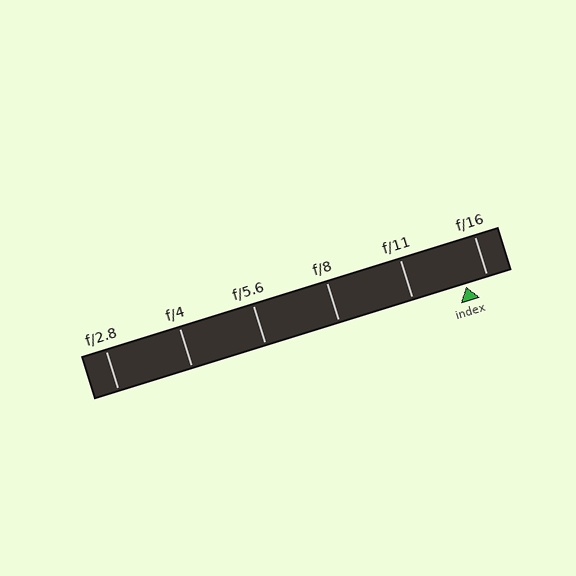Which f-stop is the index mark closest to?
The index mark is closest to f/16.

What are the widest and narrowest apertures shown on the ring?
The widest aperture shown is f/2.8 and the narrowest is f/16.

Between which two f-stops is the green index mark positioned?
The index mark is between f/11 and f/16.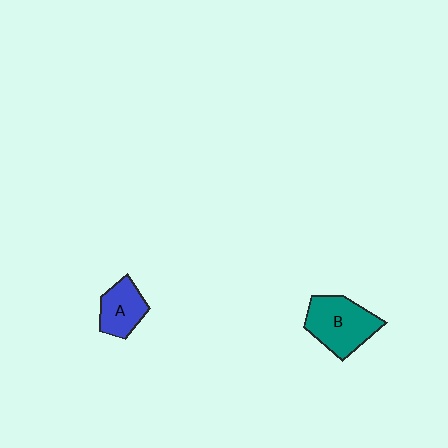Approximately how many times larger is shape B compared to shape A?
Approximately 1.5 times.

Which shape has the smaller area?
Shape A (blue).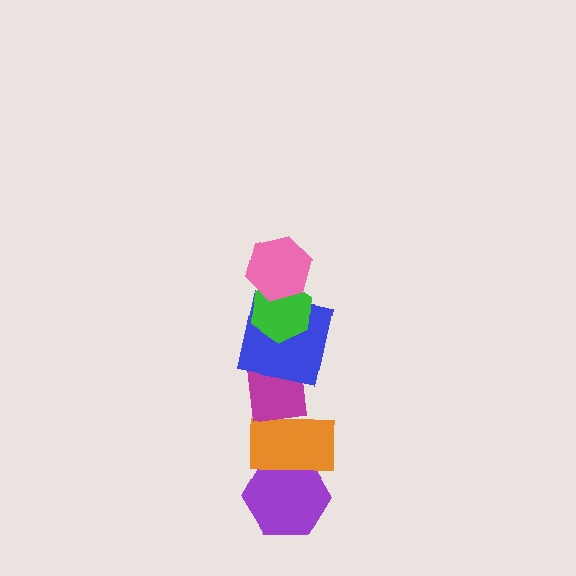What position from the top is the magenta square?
The magenta square is 4th from the top.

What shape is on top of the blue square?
The green hexagon is on top of the blue square.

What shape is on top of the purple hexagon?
The orange rectangle is on top of the purple hexagon.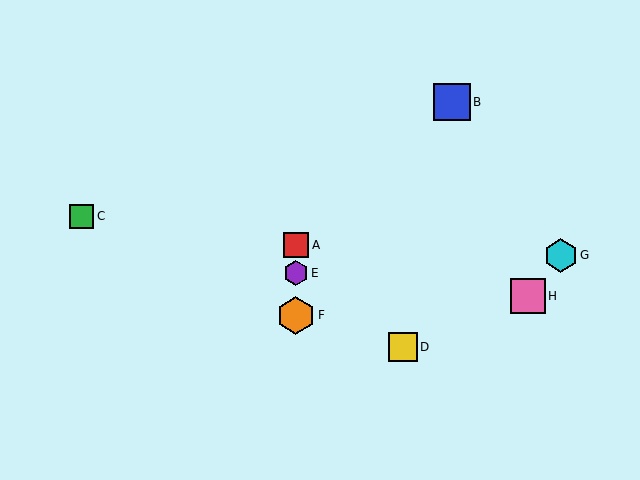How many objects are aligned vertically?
3 objects (A, E, F) are aligned vertically.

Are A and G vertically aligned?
No, A is at x≈296 and G is at x≈561.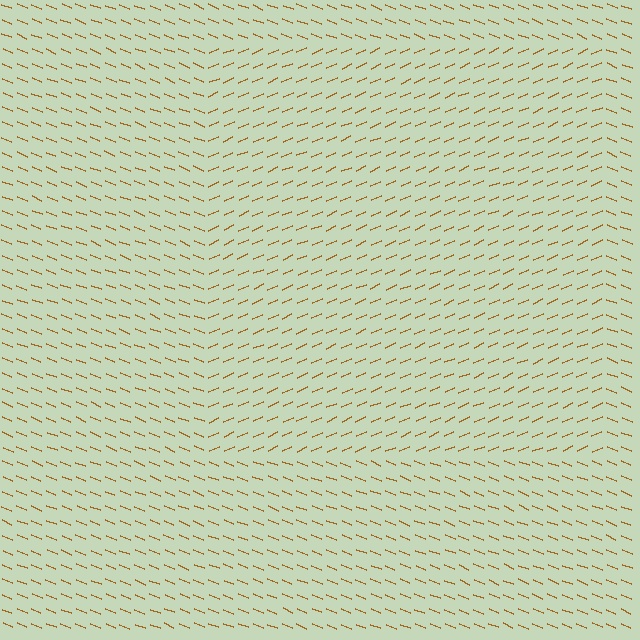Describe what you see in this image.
The image is filled with small brown line segments. A rectangle region in the image has lines oriented differently from the surrounding lines, creating a visible texture boundary.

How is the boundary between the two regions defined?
The boundary is defined purely by a change in line orientation (approximately 45 degrees difference). All lines are the same color and thickness.